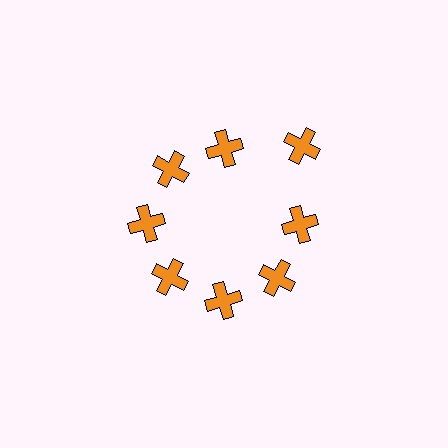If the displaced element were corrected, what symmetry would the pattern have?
It would have 8-fold rotational symmetry — the pattern would map onto itself every 45 degrees.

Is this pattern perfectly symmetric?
No. The 8 orange crosses are arranged in a ring, but one element near the 2 o'clock position is pushed outward from the center, breaking the 8-fold rotational symmetry.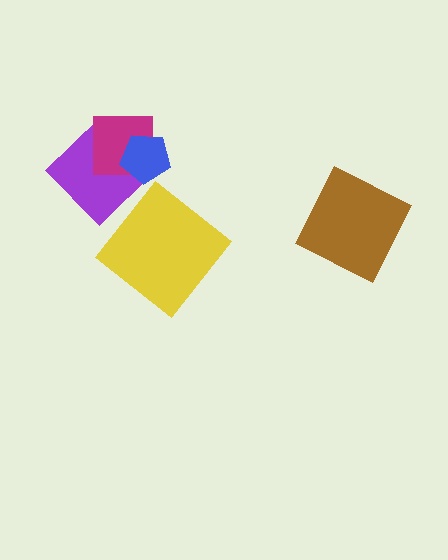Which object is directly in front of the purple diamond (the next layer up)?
The magenta square is directly in front of the purple diamond.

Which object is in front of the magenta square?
The blue pentagon is in front of the magenta square.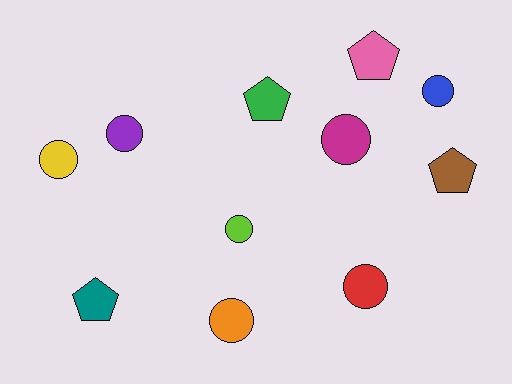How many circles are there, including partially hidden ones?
There are 7 circles.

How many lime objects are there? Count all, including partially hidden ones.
There is 1 lime object.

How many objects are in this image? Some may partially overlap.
There are 11 objects.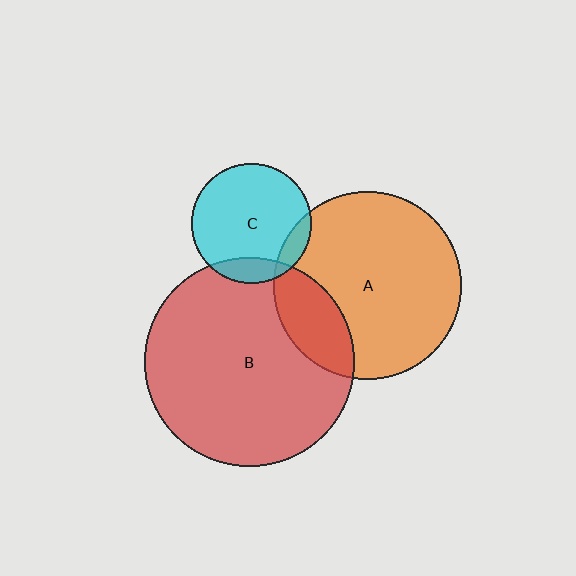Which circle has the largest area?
Circle B (red).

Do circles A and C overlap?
Yes.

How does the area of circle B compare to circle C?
Approximately 3.1 times.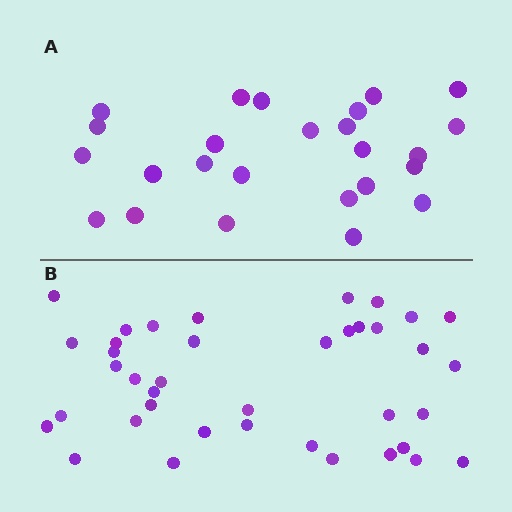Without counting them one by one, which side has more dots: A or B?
Region B (the bottom region) has more dots.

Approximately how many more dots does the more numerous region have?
Region B has approximately 15 more dots than region A.